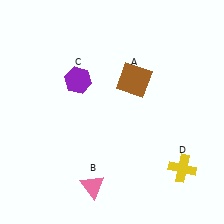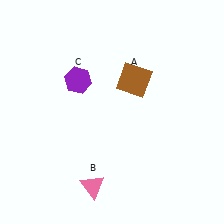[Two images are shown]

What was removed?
The yellow cross (D) was removed in Image 2.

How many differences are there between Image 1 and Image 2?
There is 1 difference between the two images.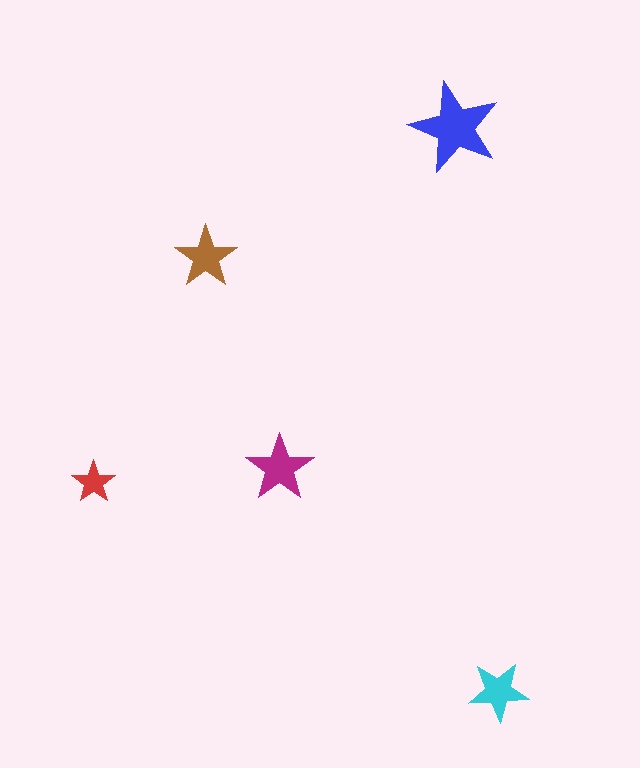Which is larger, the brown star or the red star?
The brown one.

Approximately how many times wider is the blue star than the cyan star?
About 1.5 times wider.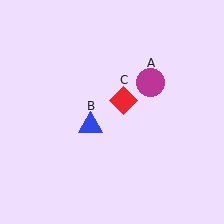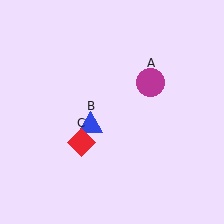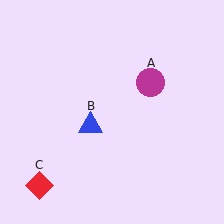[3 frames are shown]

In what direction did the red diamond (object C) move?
The red diamond (object C) moved down and to the left.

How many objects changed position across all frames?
1 object changed position: red diamond (object C).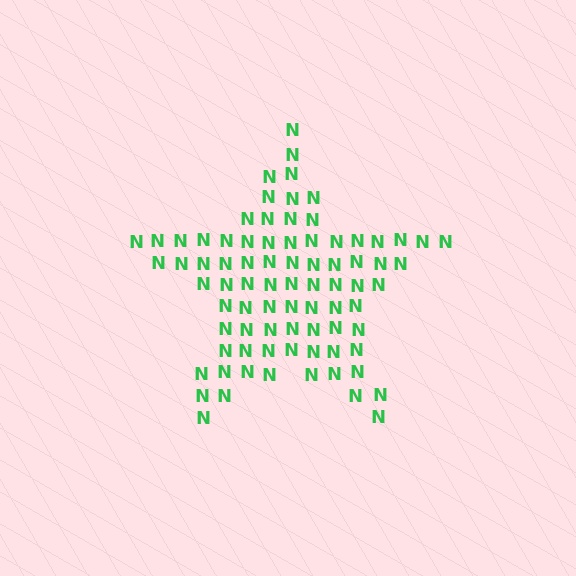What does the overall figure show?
The overall figure shows a star.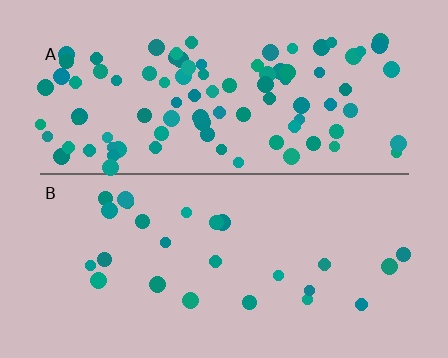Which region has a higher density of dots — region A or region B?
A (the top).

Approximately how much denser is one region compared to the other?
Approximately 3.6× — region A over region B.